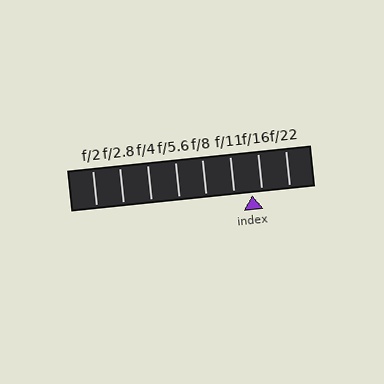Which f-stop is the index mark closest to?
The index mark is closest to f/16.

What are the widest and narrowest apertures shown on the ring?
The widest aperture shown is f/2 and the narrowest is f/22.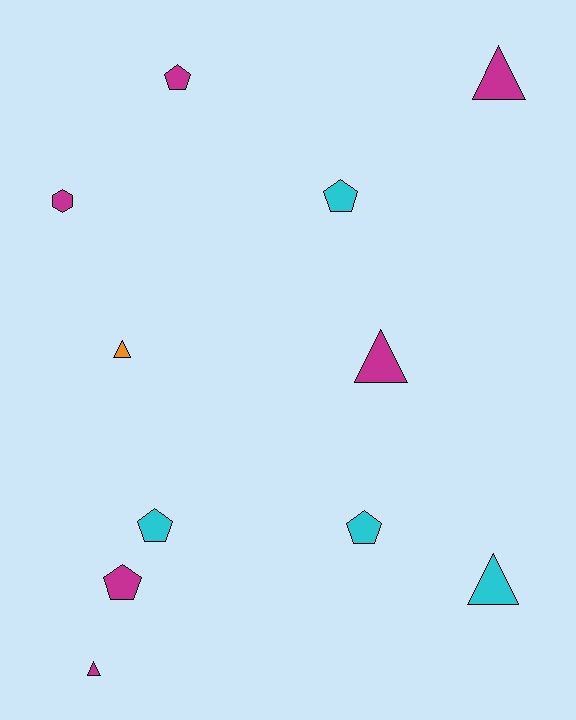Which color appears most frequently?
Magenta, with 6 objects.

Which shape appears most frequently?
Triangle, with 5 objects.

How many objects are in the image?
There are 11 objects.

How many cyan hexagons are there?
There are no cyan hexagons.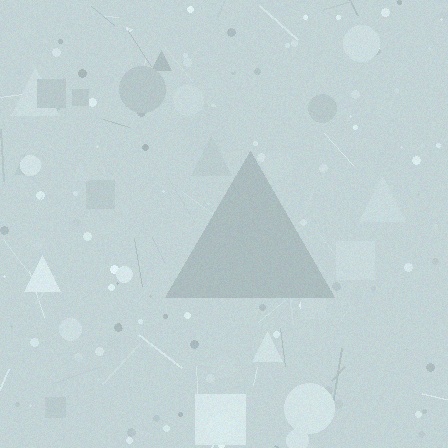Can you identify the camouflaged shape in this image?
The camouflaged shape is a triangle.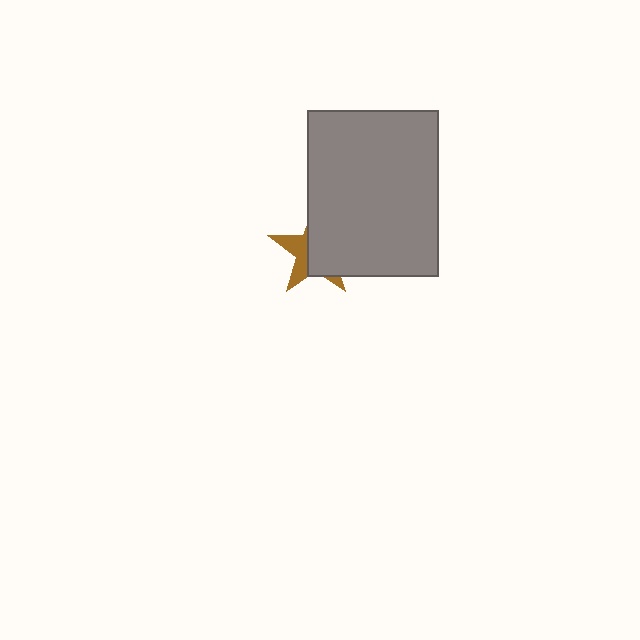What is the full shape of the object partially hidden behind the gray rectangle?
The partially hidden object is a brown star.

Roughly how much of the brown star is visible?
A small part of it is visible (roughly 37%).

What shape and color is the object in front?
The object in front is a gray rectangle.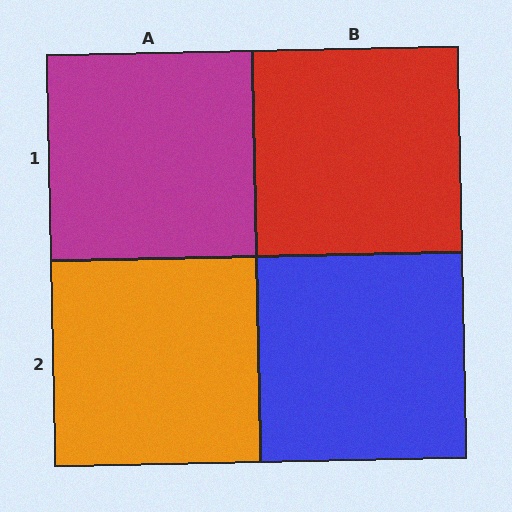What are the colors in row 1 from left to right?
Magenta, red.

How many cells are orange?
1 cell is orange.